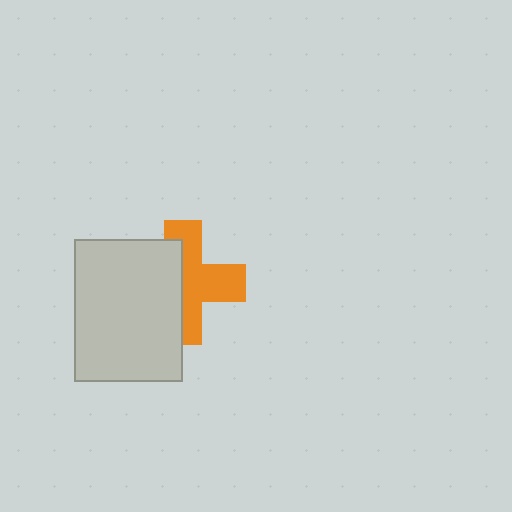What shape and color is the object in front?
The object in front is a light gray rectangle.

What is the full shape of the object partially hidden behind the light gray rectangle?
The partially hidden object is an orange cross.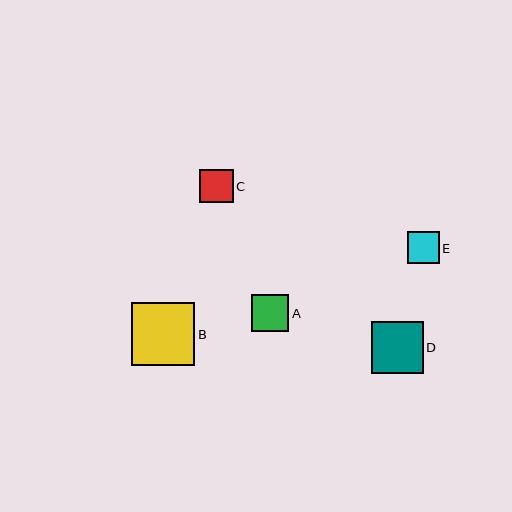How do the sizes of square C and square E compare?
Square C and square E are approximately the same size.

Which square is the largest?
Square B is the largest with a size of approximately 63 pixels.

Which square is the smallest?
Square E is the smallest with a size of approximately 32 pixels.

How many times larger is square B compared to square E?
Square B is approximately 2.0 times the size of square E.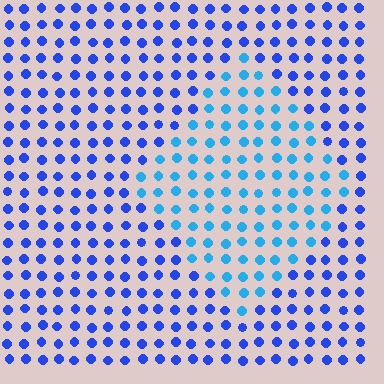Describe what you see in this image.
The image is filled with small blue elements in a uniform arrangement. A diamond-shaped region is visible where the elements are tinted to a slightly different hue, forming a subtle color boundary.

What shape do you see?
I see a diamond.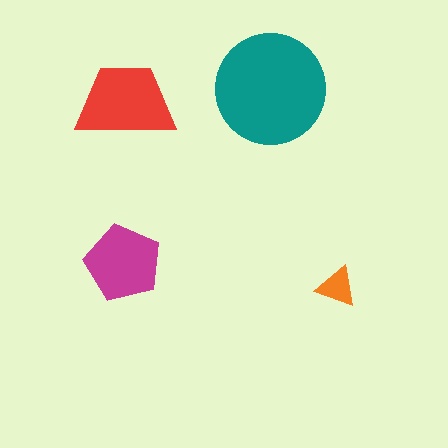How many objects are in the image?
There are 4 objects in the image.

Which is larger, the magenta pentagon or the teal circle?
The teal circle.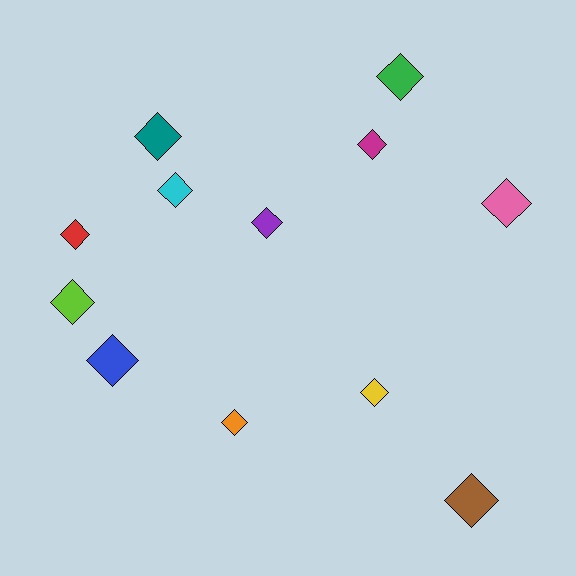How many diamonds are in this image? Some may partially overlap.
There are 12 diamonds.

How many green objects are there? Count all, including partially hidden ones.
There is 1 green object.